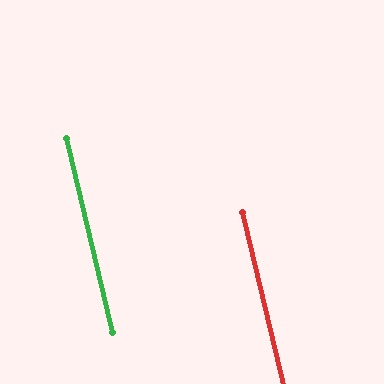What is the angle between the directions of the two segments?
Approximately 0 degrees.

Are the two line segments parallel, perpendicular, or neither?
Parallel — their directions differ by only 0.1°.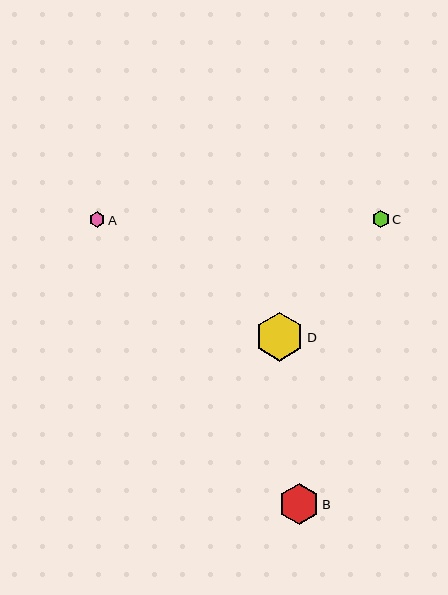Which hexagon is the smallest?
Hexagon A is the smallest with a size of approximately 15 pixels.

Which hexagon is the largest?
Hexagon D is the largest with a size of approximately 48 pixels.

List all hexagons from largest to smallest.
From largest to smallest: D, B, C, A.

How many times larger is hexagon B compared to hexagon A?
Hexagon B is approximately 2.6 times the size of hexagon A.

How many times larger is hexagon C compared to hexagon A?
Hexagon C is approximately 1.1 times the size of hexagon A.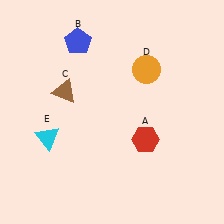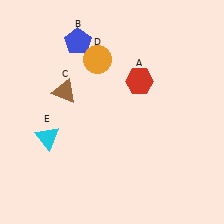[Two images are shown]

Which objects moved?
The objects that moved are: the red hexagon (A), the orange circle (D).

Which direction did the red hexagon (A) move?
The red hexagon (A) moved up.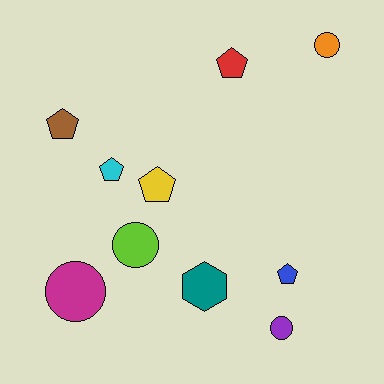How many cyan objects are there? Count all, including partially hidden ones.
There is 1 cyan object.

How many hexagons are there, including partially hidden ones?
There is 1 hexagon.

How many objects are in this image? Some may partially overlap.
There are 10 objects.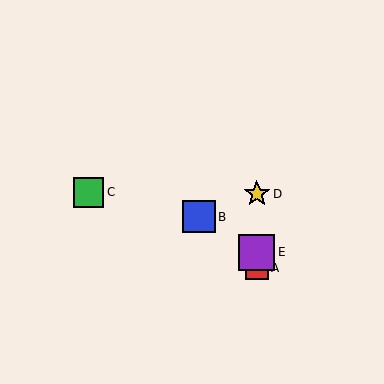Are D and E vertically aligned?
Yes, both are at x≈257.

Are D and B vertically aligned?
No, D is at x≈257 and B is at x≈199.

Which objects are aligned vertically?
Objects A, D, E are aligned vertically.